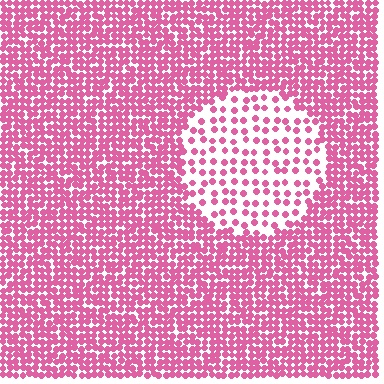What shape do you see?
I see a circle.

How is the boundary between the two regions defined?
The boundary is defined by a change in element density (approximately 2.6x ratio). All elements are the same color, size, and shape.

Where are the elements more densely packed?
The elements are more densely packed outside the circle boundary.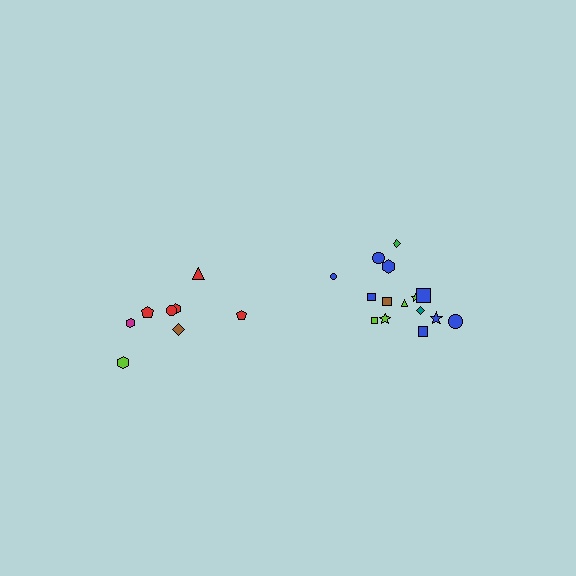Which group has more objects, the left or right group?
The right group.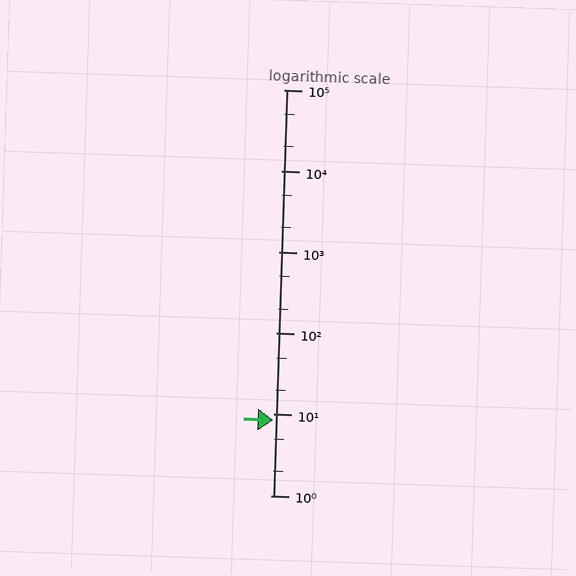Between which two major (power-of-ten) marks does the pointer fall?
The pointer is between 1 and 10.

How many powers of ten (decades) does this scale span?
The scale spans 5 decades, from 1 to 100000.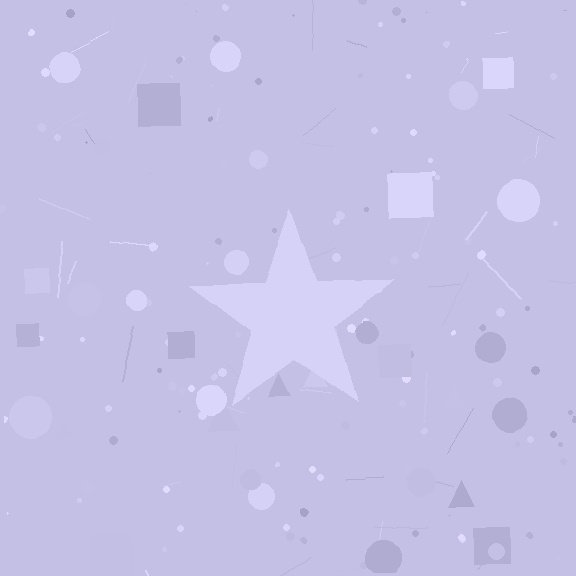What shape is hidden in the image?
A star is hidden in the image.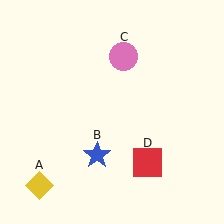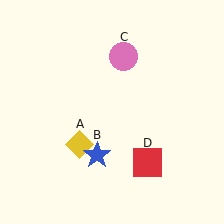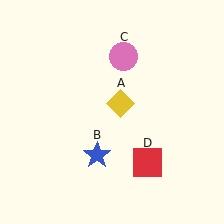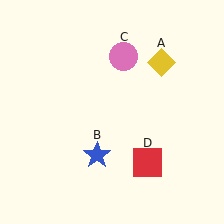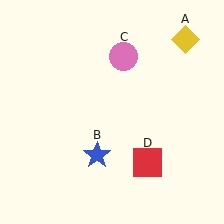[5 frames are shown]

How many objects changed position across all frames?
1 object changed position: yellow diamond (object A).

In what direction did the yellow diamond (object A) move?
The yellow diamond (object A) moved up and to the right.